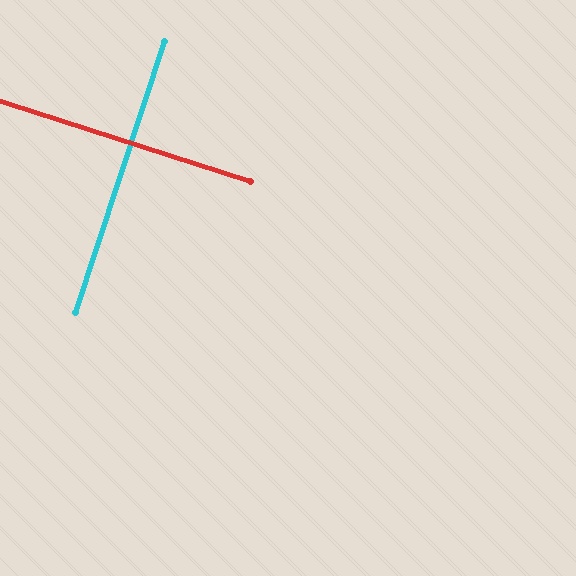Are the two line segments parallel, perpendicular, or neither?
Perpendicular — they meet at approximately 90°.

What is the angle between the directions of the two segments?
Approximately 90 degrees.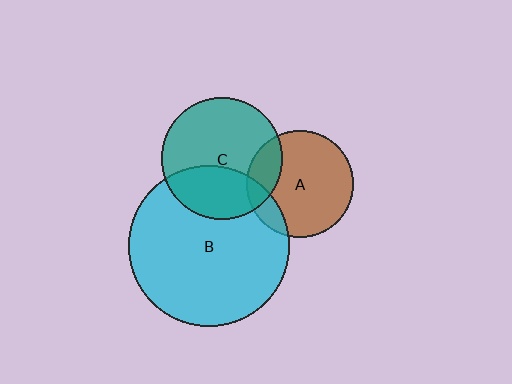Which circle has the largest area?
Circle B (cyan).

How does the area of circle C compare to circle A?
Approximately 1.3 times.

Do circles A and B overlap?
Yes.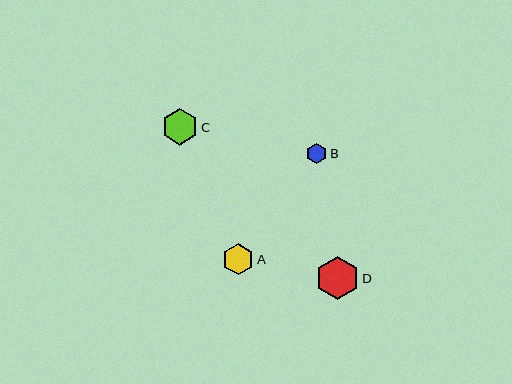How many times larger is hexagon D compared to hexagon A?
Hexagon D is approximately 1.4 times the size of hexagon A.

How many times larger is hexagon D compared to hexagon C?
Hexagon D is approximately 1.2 times the size of hexagon C.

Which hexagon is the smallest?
Hexagon B is the smallest with a size of approximately 20 pixels.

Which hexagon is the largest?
Hexagon D is the largest with a size of approximately 44 pixels.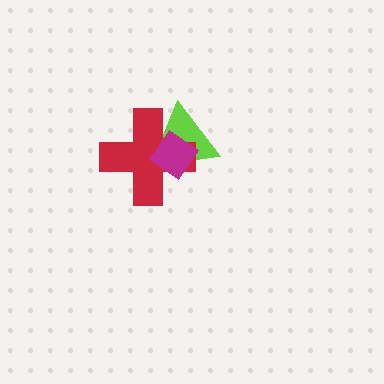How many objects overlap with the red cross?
2 objects overlap with the red cross.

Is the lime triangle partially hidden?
Yes, it is partially covered by another shape.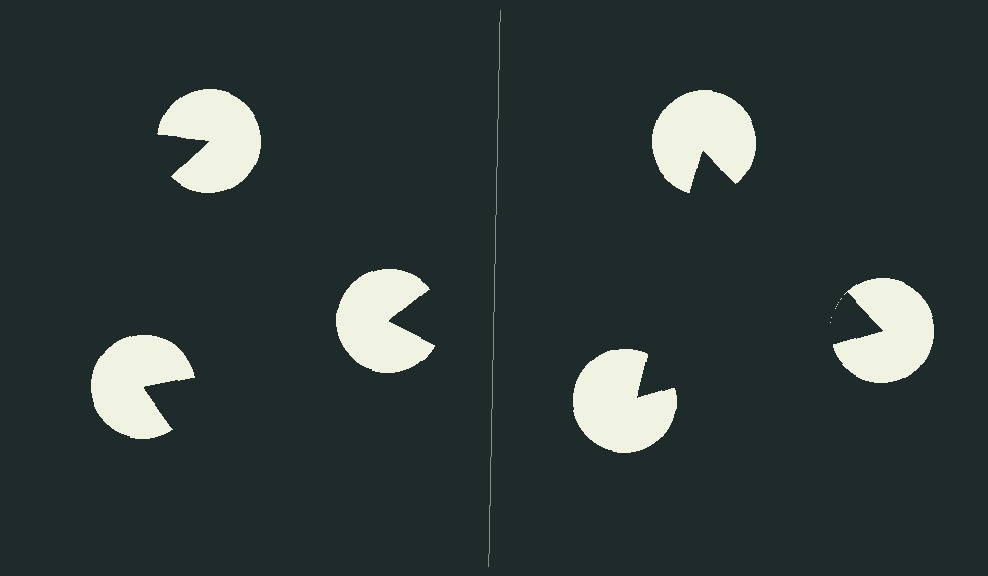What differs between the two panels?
The pac-man discs are positioned identically on both sides; only the wedge orientations differ. On the right they align to a triangle; on the left they are misaligned.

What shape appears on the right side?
An illusory triangle.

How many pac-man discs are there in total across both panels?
6 — 3 on each side.